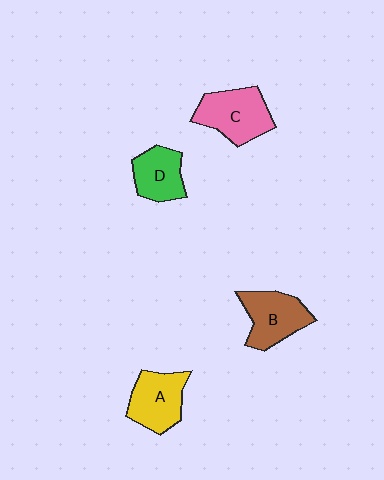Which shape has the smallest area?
Shape D (green).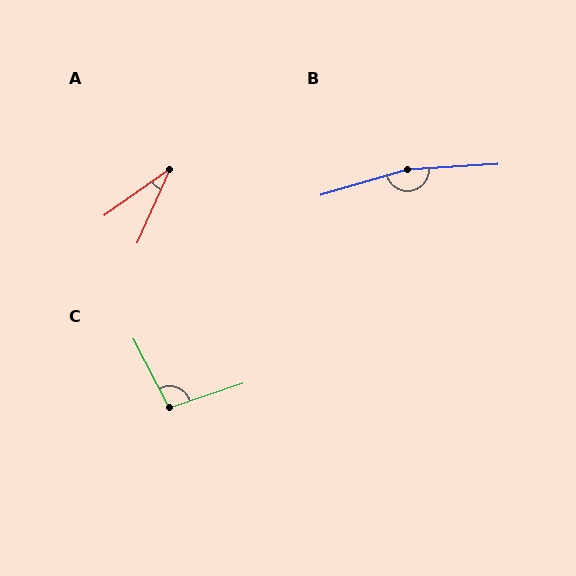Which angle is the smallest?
A, at approximately 31 degrees.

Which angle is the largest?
B, at approximately 167 degrees.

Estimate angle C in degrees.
Approximately 99 degrees.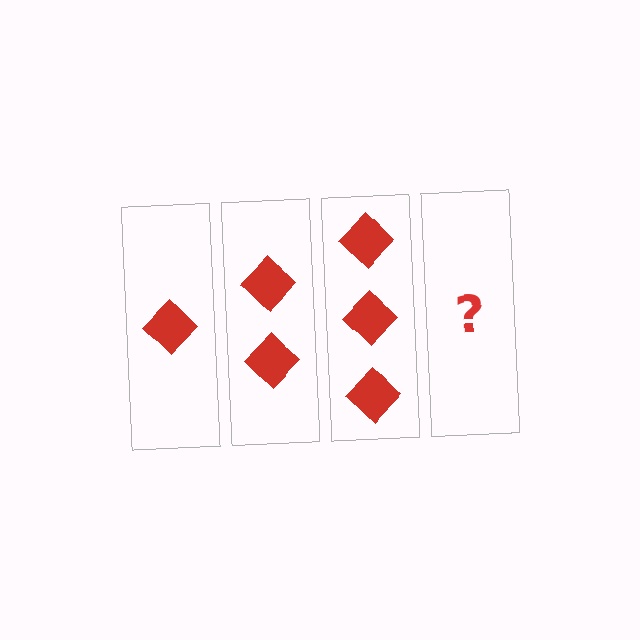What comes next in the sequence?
The next element should be 4 diamonds.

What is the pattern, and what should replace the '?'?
The pattern is that each step adds one more diamond. The '?' should be 4 diamonds.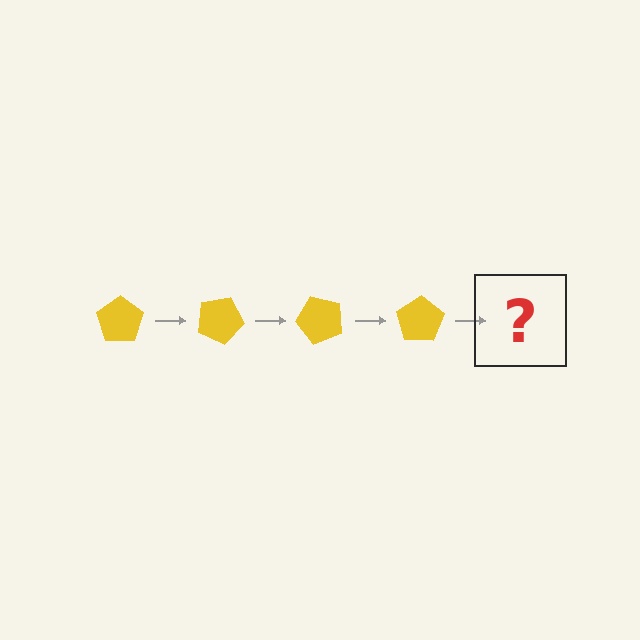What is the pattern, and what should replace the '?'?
The pattern is that the pentagon rotates 25 degrees each step. The '?' should be a yellow pentagon rotated 100 degrees.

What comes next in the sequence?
The next element should be a yellow pentagon rotated 100 degrees.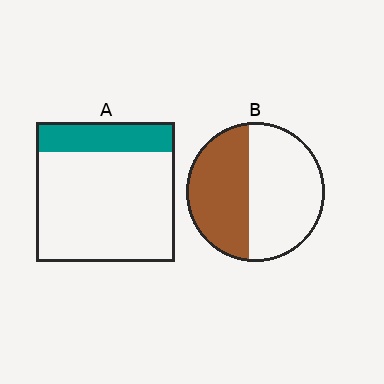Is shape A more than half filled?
No.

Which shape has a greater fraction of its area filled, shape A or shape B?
Shape B.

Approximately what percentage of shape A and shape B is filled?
A is approximately 20% and B is approximately 45%.